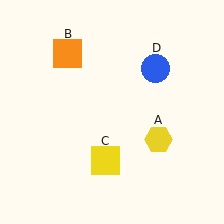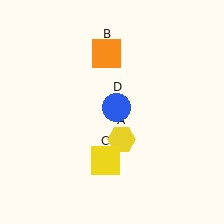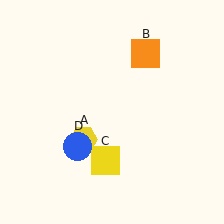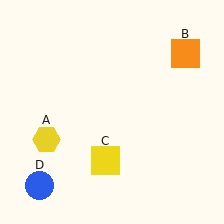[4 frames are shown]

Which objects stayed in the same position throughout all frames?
Yellow square (object C) remained stationary.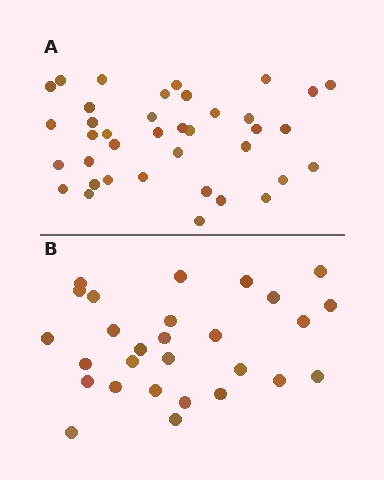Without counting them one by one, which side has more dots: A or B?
Region A (the top region) has more dots.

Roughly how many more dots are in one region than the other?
Region A has roughly 10 or so more dots than region B.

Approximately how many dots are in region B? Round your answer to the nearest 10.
About 30 dots. (The exact count is 28, which rounds to 30.)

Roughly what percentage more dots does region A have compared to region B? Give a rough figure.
About 35% more.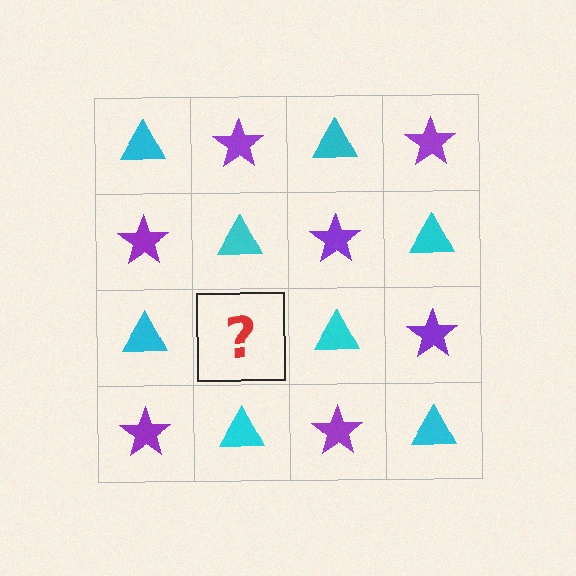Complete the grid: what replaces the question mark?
The question mark should be replaced with a purple star.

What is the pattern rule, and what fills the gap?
The rule is that it alternates cyan triangle and purple star in a checkerboard pattern. The gap should be filled with a purple star.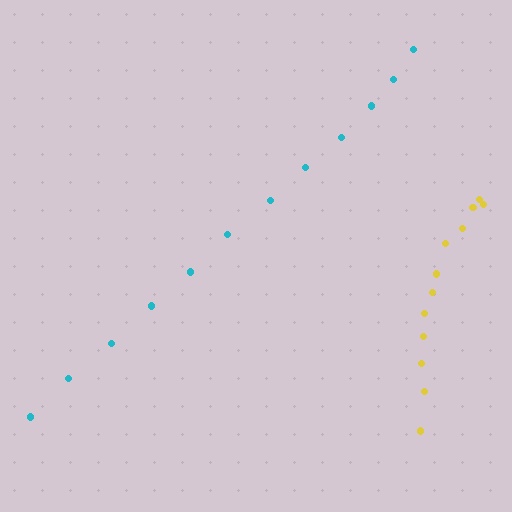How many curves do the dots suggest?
There are 2 distinct paths.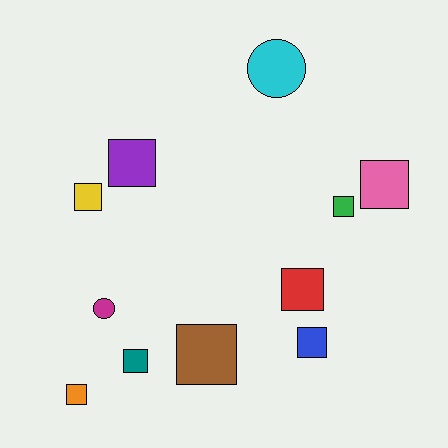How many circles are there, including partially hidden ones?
There are 2 circles.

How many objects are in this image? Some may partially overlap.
There are 11 objects.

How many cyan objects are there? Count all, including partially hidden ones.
There is 1 cyan object.